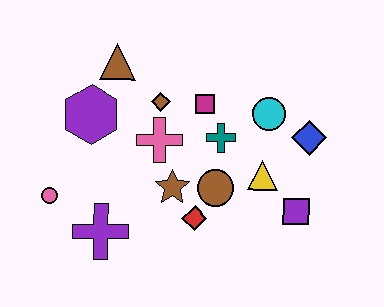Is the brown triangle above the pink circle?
Yes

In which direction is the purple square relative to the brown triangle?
The purple square is to the right of the brown triangle.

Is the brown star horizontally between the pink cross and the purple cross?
No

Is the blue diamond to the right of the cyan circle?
Yes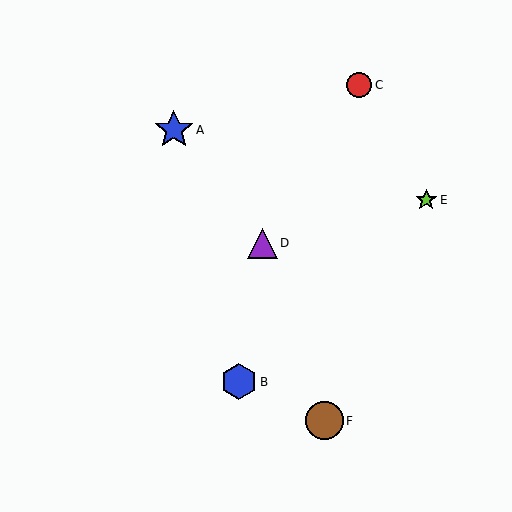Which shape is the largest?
The blue star (labeled A) is the largest.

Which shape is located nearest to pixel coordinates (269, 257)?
The purple triangle (labeled D) at (263, 243) is nearest to that location.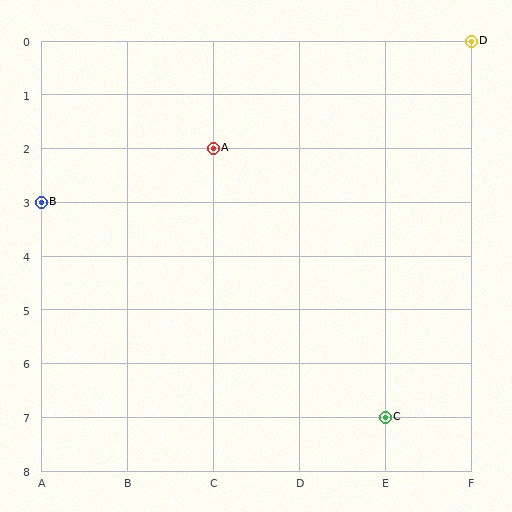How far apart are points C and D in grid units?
Points C and D are 1 column and 7 rows apart (about 7.1 grid units diagonally).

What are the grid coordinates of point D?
Point D is at grid coordinates (F, 0).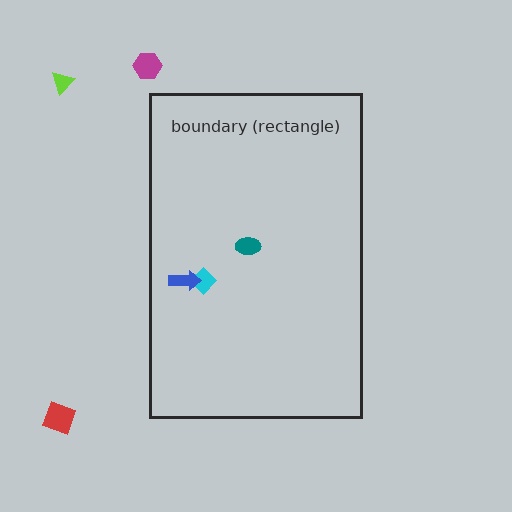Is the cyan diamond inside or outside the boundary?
Inside.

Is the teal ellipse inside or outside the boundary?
Inside.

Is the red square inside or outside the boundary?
Outside.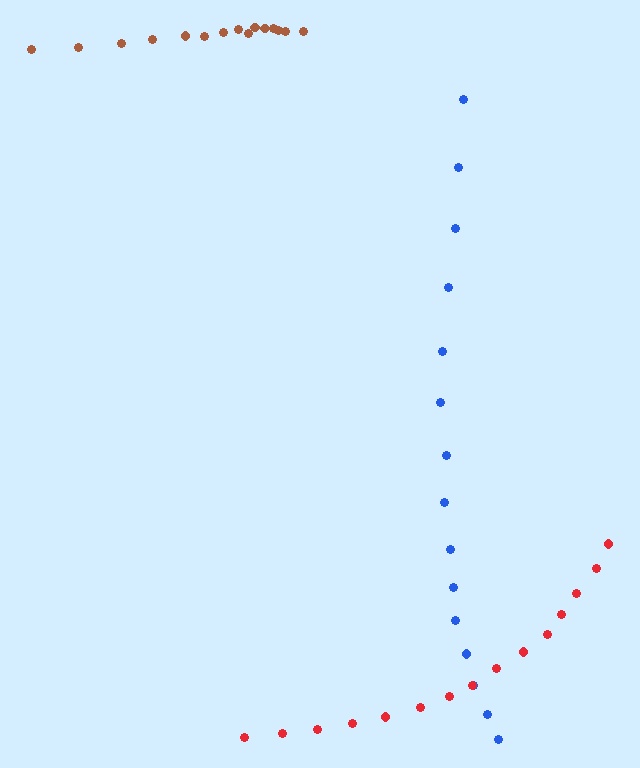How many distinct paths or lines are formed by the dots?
There are 3 distinct paths.